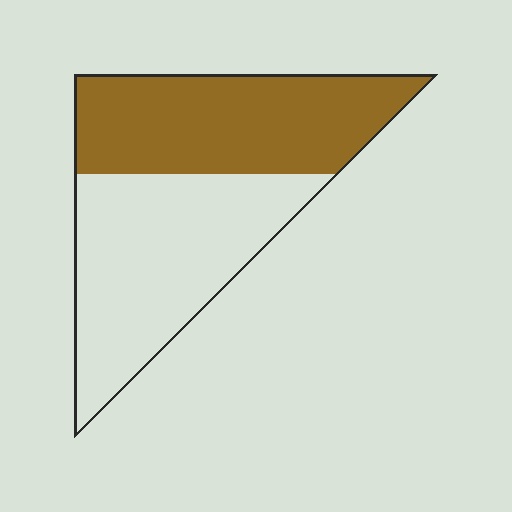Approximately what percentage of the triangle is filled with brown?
Approximately 45%.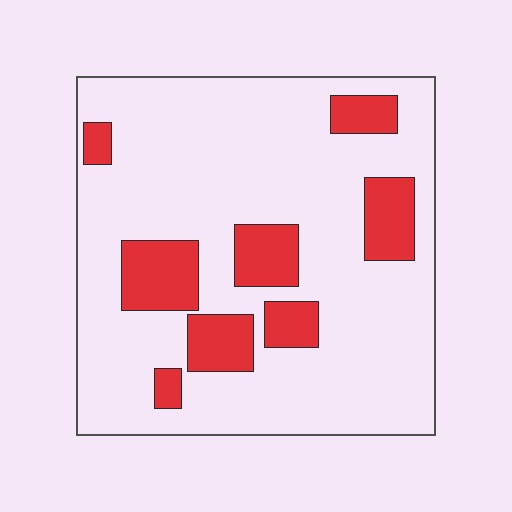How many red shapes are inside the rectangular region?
8.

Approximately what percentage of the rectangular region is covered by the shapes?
Approximately 20%.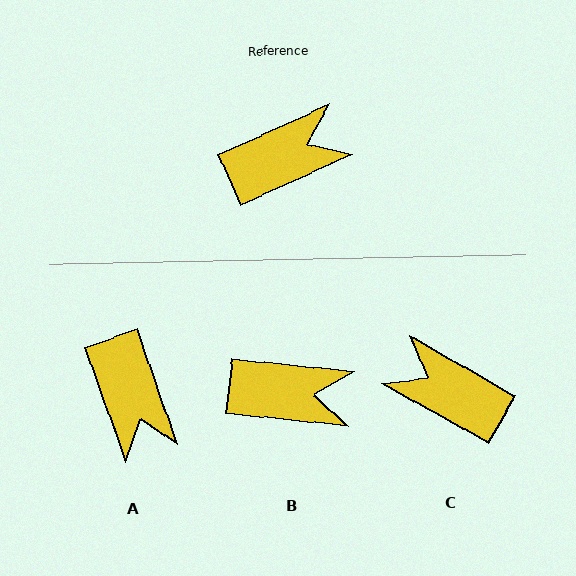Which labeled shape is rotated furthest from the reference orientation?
C, about 126 degrees away.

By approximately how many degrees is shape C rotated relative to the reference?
Approximately 126 degrees counter-clockwise.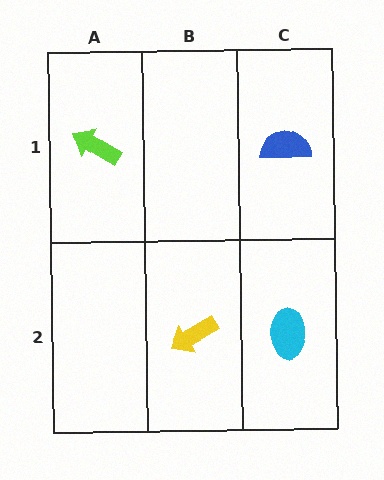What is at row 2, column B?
A yellow arrow.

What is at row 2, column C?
A cyan ellipse.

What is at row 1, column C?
A blue semicircle.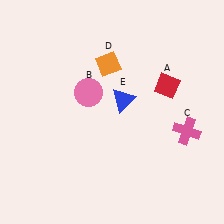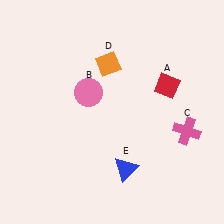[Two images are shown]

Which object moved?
The blue triangle (E) moved down.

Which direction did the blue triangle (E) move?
The blue triangle (E) moved down.